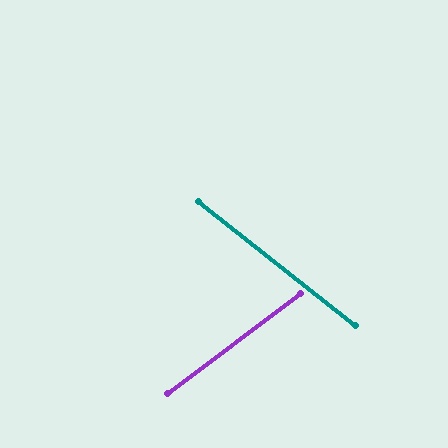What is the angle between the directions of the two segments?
Approximately 75 degrees.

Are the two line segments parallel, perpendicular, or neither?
Neither parallel nor perpendicular — they differ by about 75°.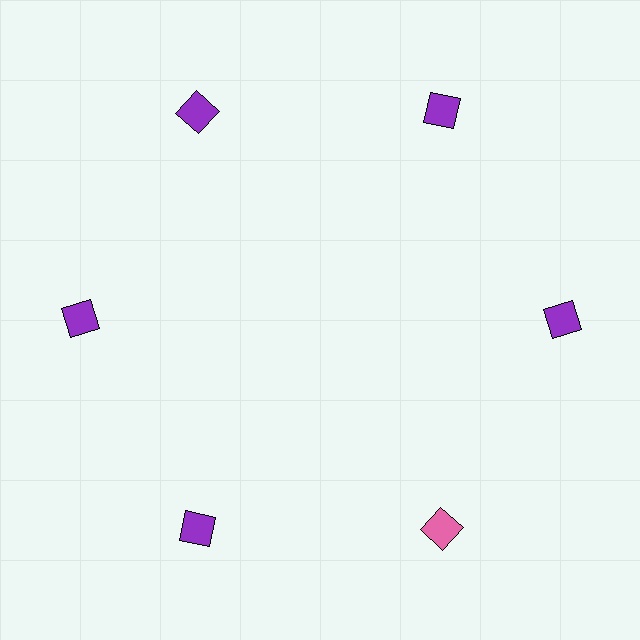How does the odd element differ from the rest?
It has a different color: pink instead of purple.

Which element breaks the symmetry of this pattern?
The pink diamond at roughly the 5 o'clock position breaks the symmetry. All other shapes are purple diamonds.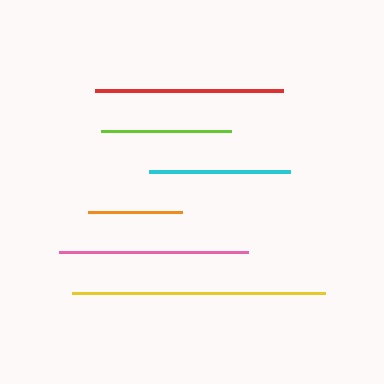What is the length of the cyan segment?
The cyan segment is approximately 141 pixels long.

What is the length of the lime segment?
The lime segment is approximately 130 pixels long.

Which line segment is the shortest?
The orange line is the shortest at approximately 95 pixels.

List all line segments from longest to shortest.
From longest to shortest: yellow, pink, red, cyan, lime, orange.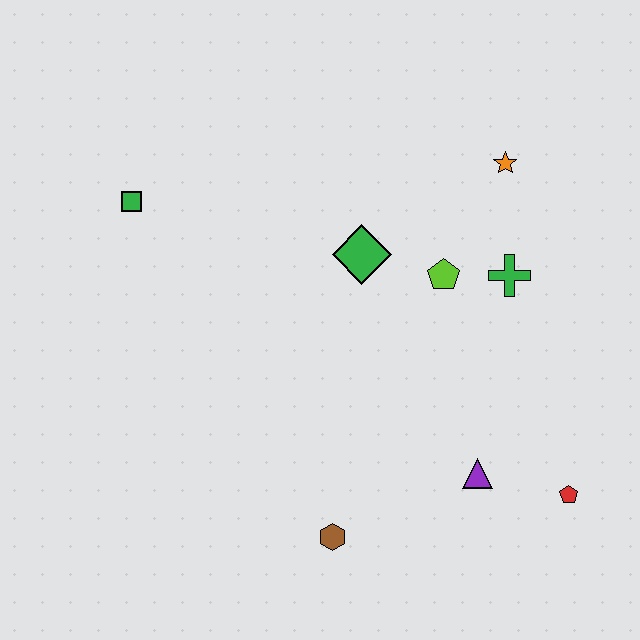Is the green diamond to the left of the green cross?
Yes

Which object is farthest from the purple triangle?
The green square is farthest from the purple triangle.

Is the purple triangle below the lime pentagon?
Yes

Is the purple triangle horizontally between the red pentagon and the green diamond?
Yes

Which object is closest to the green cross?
The lime pentagon is closest to the green cross.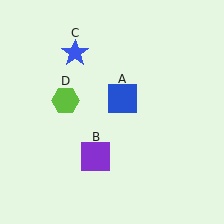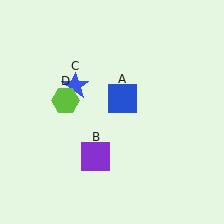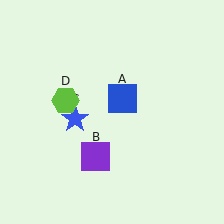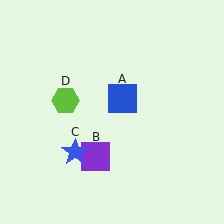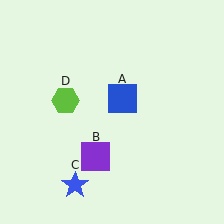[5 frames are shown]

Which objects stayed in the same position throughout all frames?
Blue square (object A) and purple square (object B) and lime hexagon (object D) remained stationary.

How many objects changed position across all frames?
1 object changed position: blue star (object C).